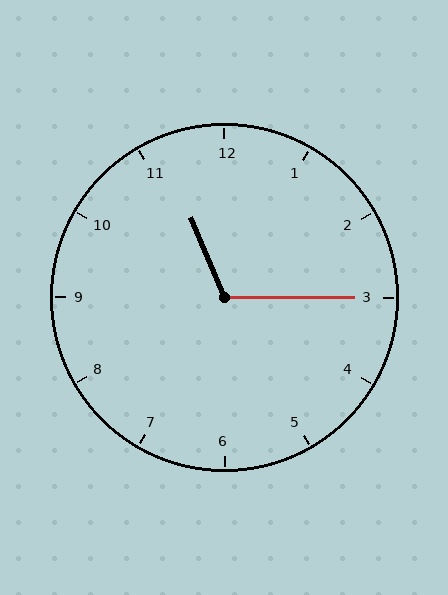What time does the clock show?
11:15.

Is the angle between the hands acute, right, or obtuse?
It is obtuse.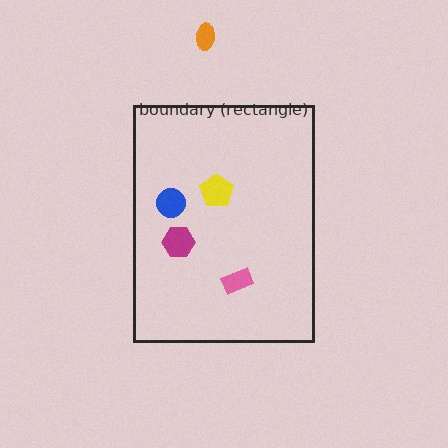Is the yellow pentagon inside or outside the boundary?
Inside.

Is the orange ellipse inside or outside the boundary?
Outside.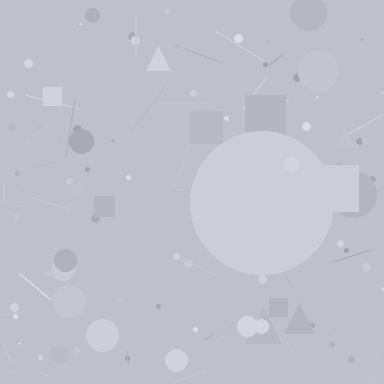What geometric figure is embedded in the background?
A circle is embedded in the background.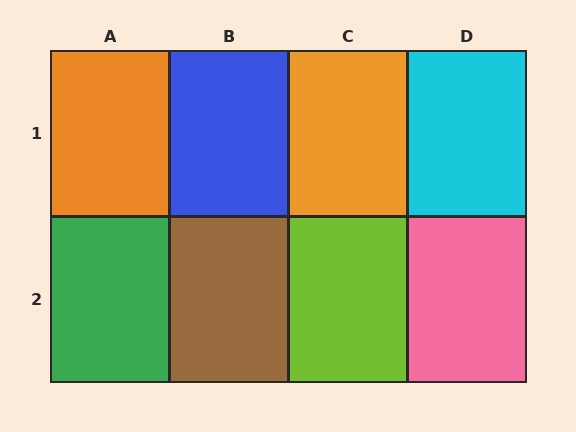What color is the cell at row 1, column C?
Orange.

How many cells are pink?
1 cell is pink.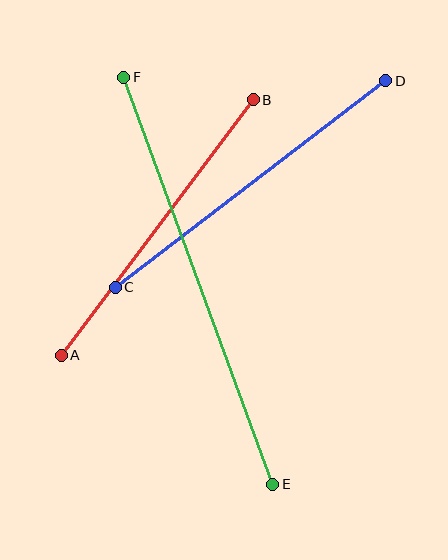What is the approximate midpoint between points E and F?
The midpoint is at approximately (198, 281) pixels.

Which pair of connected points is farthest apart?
Points E and F are farthest apart.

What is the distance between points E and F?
The distance is approximately 434 pixels.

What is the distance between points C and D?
The distance is approximately 340 pixels.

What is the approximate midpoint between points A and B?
The midpoint is at approximately (157, 227) pixels.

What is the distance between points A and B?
The distance is approximately 319 pixels.